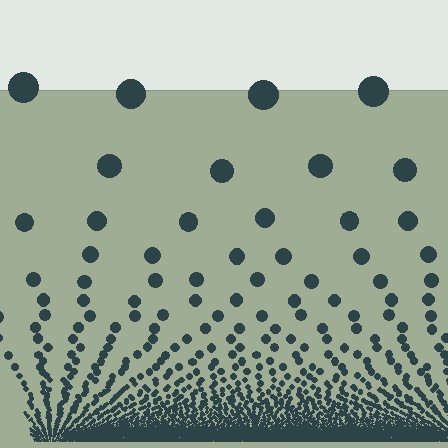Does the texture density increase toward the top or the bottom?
Density increases toward the bottom.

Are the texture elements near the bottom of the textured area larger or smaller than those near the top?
Smaller. The gradient is inverted — elements near the bottom are smaller and denser.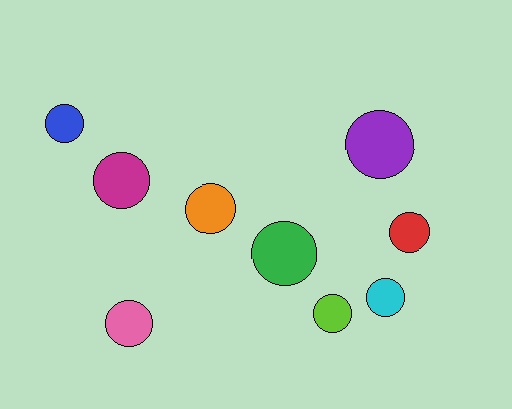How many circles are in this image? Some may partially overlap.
There are 9 circles.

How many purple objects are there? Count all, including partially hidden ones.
There is 1 purple object.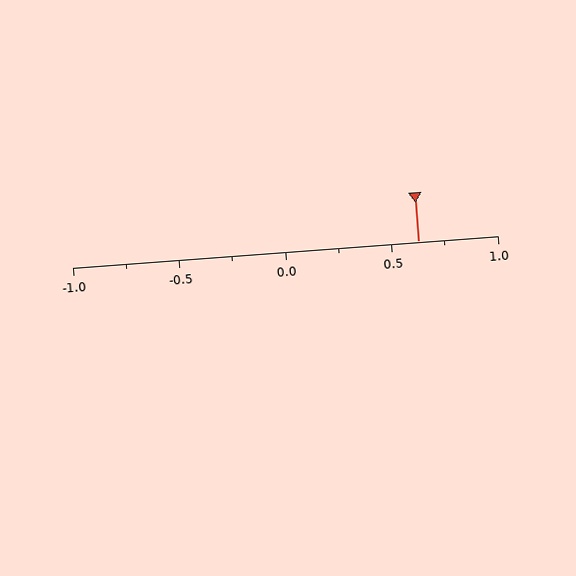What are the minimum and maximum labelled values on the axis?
The axis runs from -1.0 to 1.0.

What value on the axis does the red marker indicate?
The marker indicates approximately 0.62.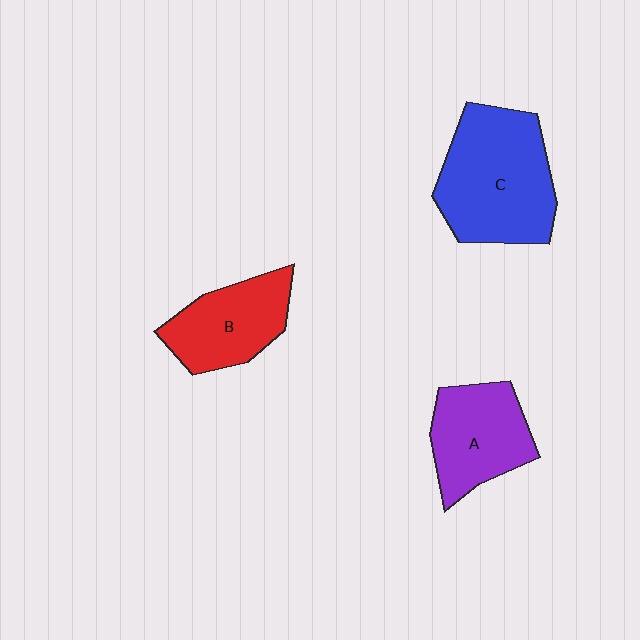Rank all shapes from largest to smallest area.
From largest to smallest: C (blue), A (purple), B (red).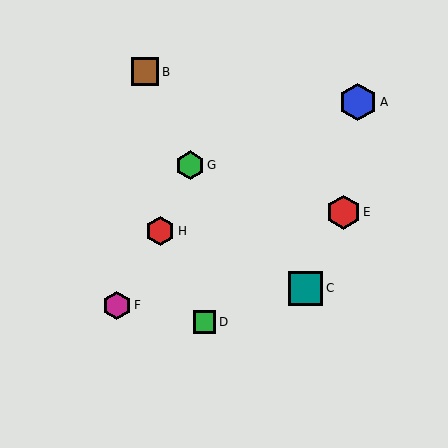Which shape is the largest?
The blue hexagon (labeled A) is the largest.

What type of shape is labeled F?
Shape F is a magenta hexagon.